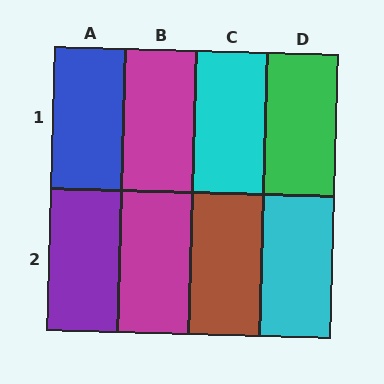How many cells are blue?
1 cell is blue.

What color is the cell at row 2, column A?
Purple.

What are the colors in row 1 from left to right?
Blue, magenta, cyan, green.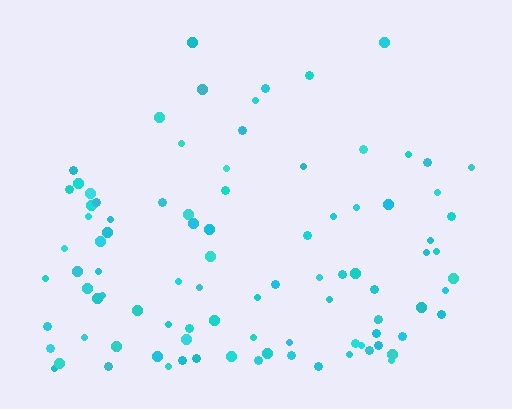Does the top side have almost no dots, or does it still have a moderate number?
Still a moderate number, just noticeably fewer than the bottom.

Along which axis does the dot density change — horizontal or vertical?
Vertical.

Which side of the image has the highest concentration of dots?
The bottom.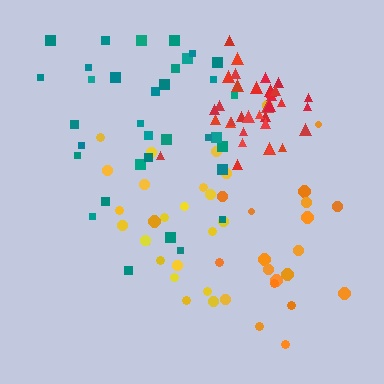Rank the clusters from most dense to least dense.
red, teal, yellow, orange.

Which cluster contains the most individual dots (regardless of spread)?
Red (35).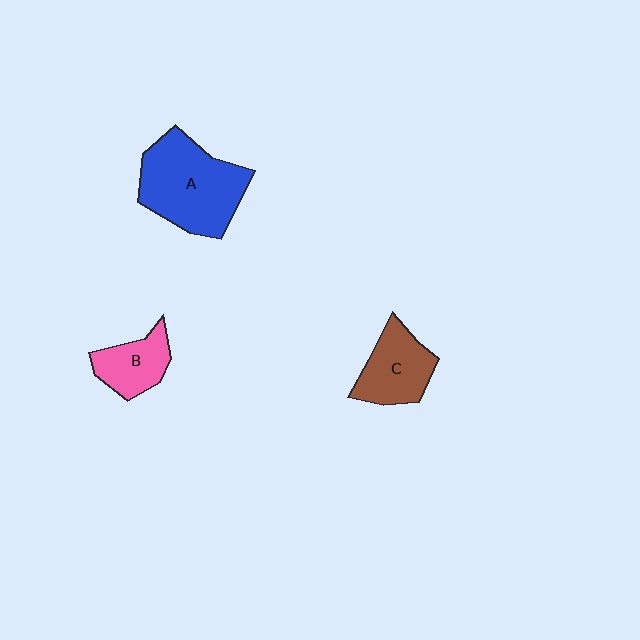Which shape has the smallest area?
Shape B (pink).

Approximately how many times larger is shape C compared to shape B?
Approximately 1.3 times.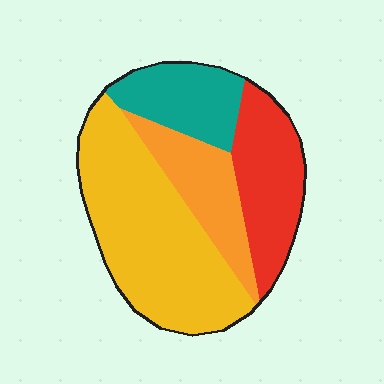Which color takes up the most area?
Yellow, at roughly 45%.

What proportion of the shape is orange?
Orange covers around 15% of the shape.